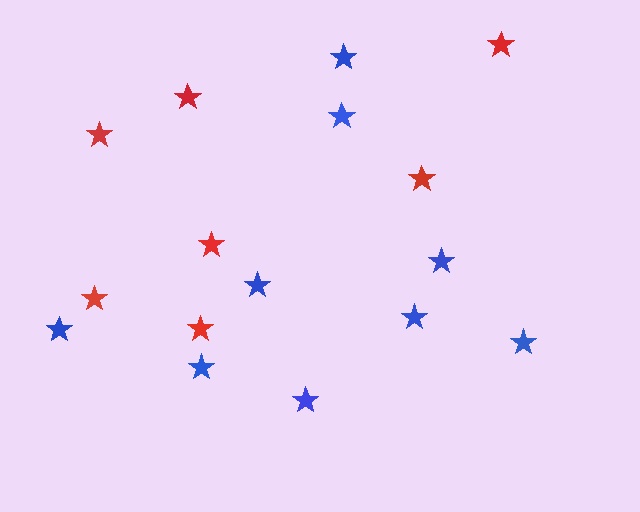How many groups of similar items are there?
There are 2 groups: one group of red stars (7) and one group of blue stars (9).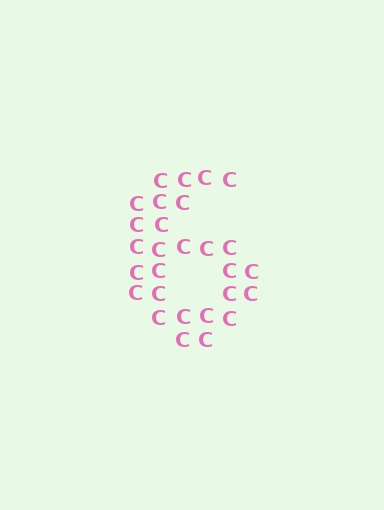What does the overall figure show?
The overall figure shows the digit 6.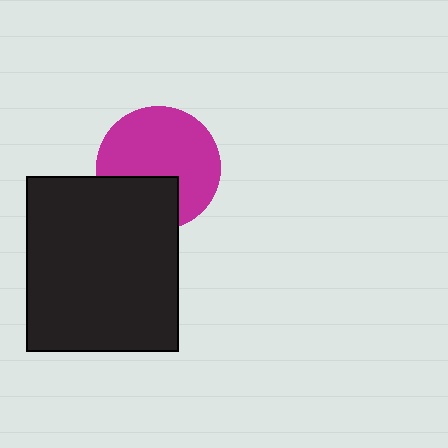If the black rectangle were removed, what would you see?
You would see the complete magenta circle.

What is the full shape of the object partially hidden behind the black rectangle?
The partially hidden object is a magenta circle.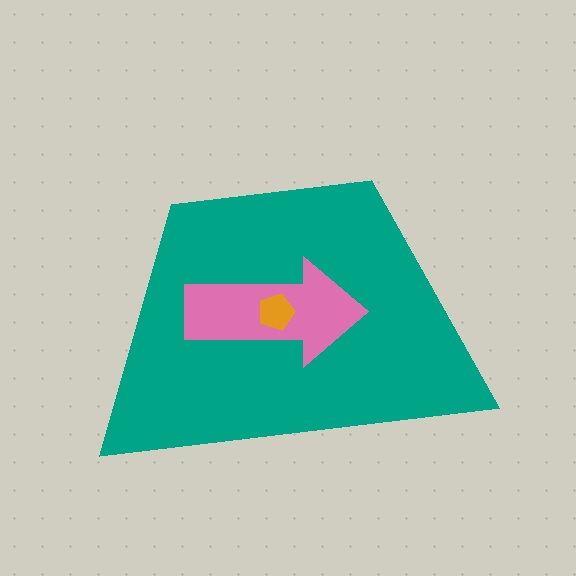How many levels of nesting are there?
3.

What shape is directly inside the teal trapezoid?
The pink arrow.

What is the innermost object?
The orange pentagon.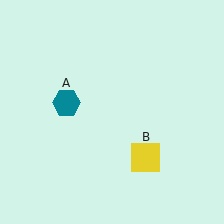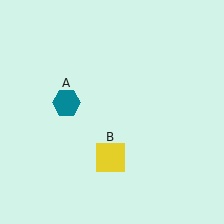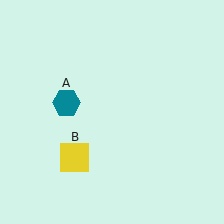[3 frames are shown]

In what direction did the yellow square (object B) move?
The yellow square (object B) moved left.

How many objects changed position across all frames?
1 object changed position: yellow square (object B).